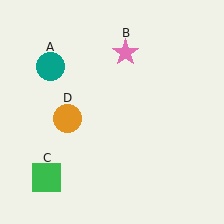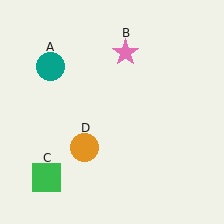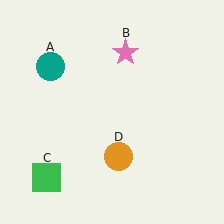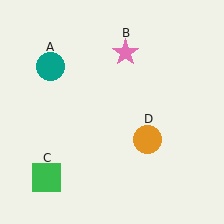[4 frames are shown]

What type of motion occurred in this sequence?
The orange circle (object D) rotated counterclockwise around the center of the scene.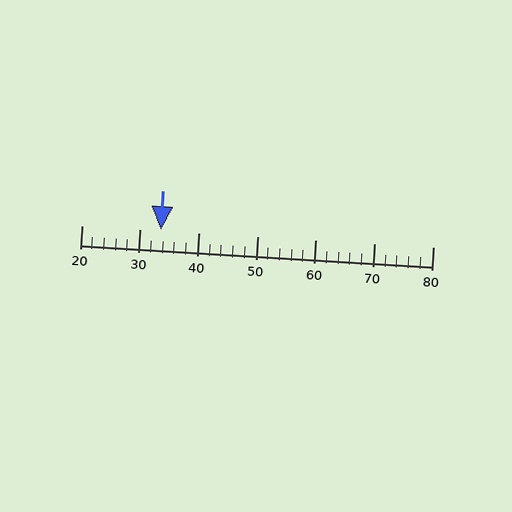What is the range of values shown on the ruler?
The ruler shows values from 20 to 80.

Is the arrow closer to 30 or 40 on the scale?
The arrow is closer to 30.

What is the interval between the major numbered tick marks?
The major tick marks are spaced 10 units apart.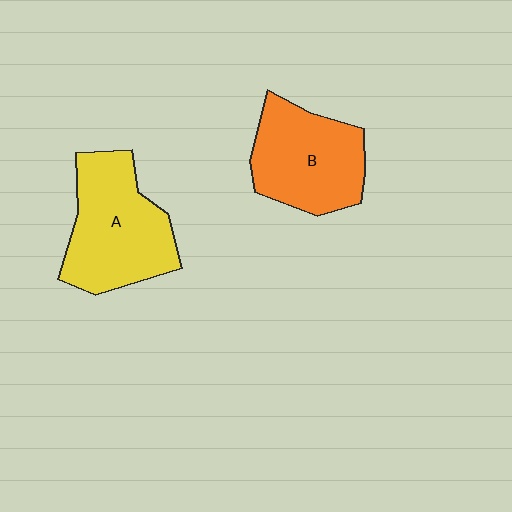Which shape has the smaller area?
Shape B (orange).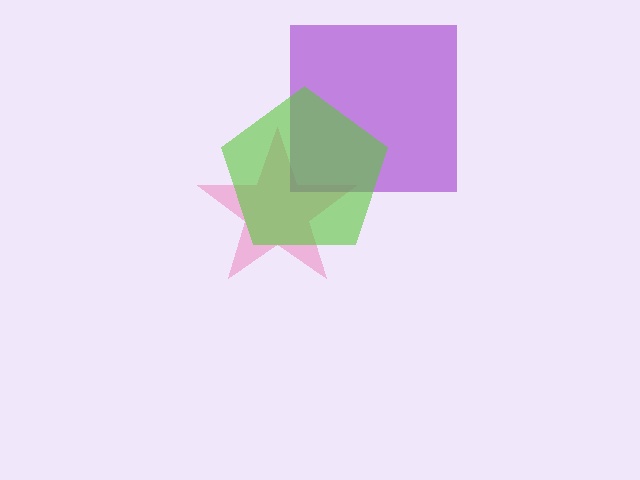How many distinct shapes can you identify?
There are 3 distinct shapes: a pink star, a purple square, a lime pentagon.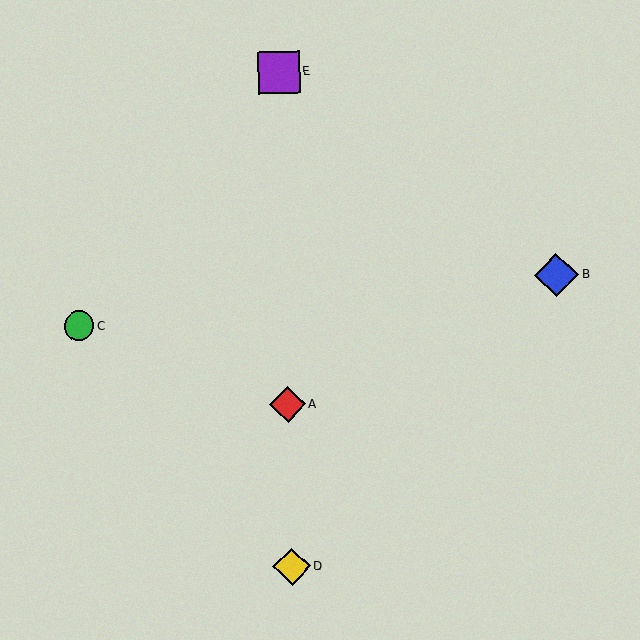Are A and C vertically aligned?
No, A is at x≈288 and C is at x≈79.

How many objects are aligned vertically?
3 objects (A, D, E) are aligned vertically.